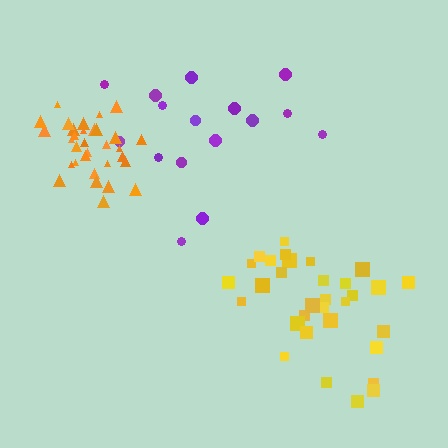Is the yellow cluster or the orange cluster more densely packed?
Orange.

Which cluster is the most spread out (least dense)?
Purple.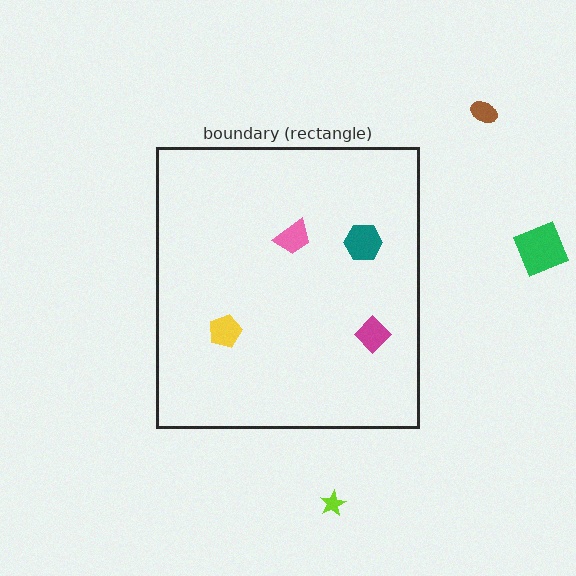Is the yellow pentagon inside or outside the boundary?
Inside.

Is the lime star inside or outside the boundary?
Outside.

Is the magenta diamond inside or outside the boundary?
Inside.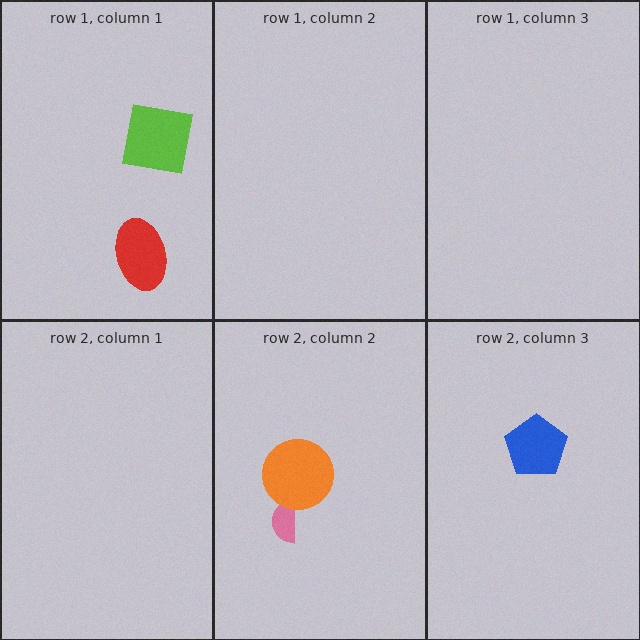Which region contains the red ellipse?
The row 1, column 1 region.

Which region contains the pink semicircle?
The row 2, column 2 region.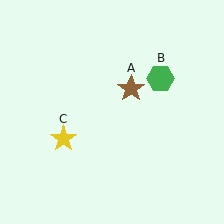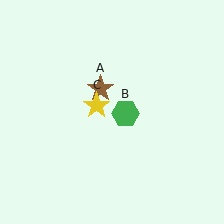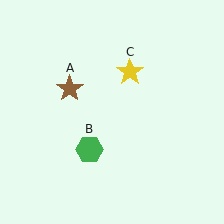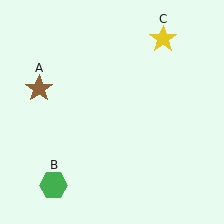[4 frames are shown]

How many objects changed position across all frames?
3 objects changed position: brown star (object A), green hexagon (object B), yellow star (object C).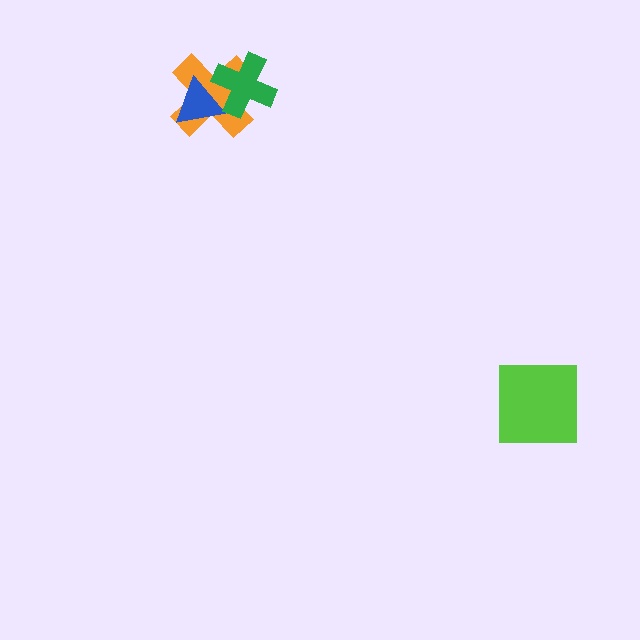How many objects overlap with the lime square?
0 objects overlap with the lime square.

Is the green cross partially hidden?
No, no other shape covers it.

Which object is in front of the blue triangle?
The green cross is in front of the blue triangle.